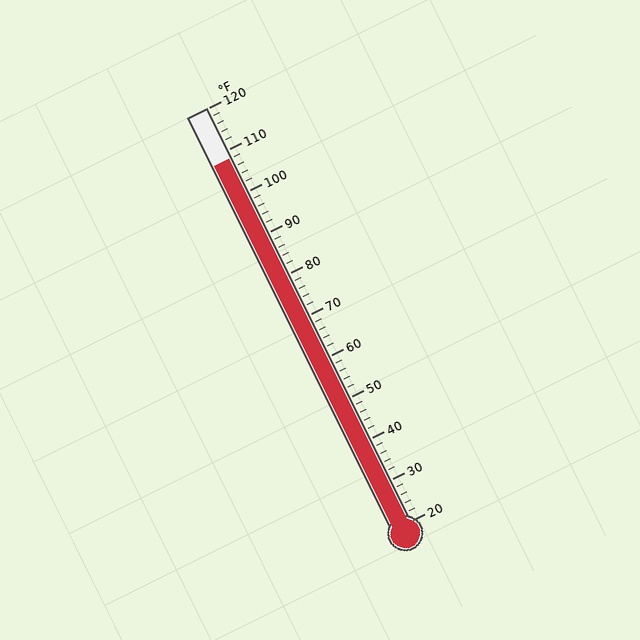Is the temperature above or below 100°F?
The temperature is above 100°F.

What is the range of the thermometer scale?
The thermometer scale ranges from 20°F to 120°F.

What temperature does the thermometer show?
The thermometer shows approximately 108°F.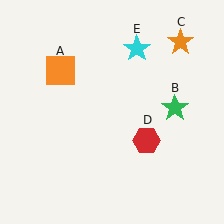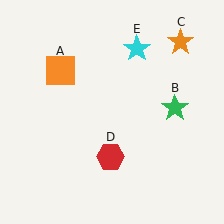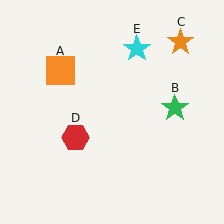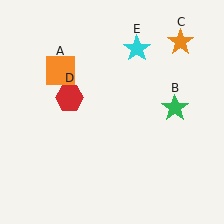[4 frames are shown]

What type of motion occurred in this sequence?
The red hexagon (object D) rotated clockwise around the center of the scene.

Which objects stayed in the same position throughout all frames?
Orange square (object A) and green star (object B) and orange star (object C) and cyan star (object E) remained stationary.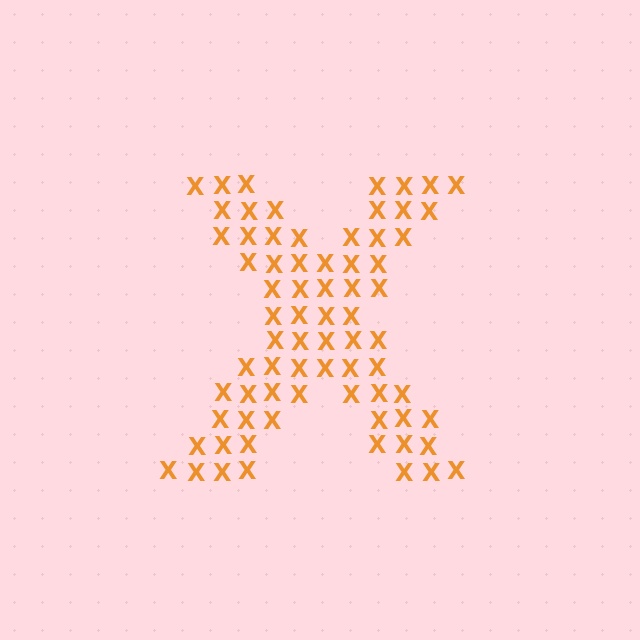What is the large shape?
The large shape is the letter X.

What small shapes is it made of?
It is made of small letter X's.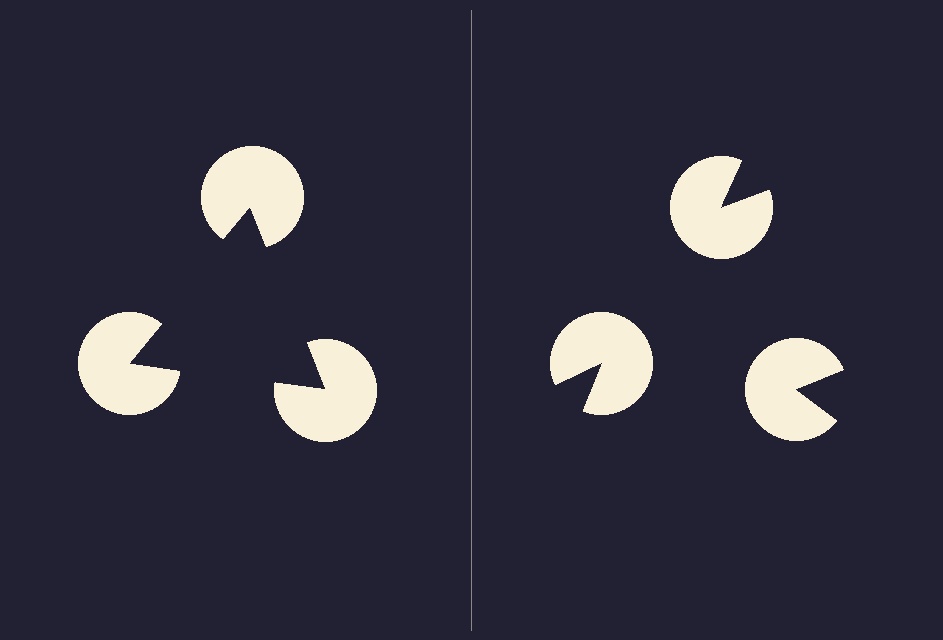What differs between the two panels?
The pac-man discs are positioned identically on both sides; only the wedge orientations differ. On the left they align to a triangle; on the right they are misaligned.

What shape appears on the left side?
An illusory triangle.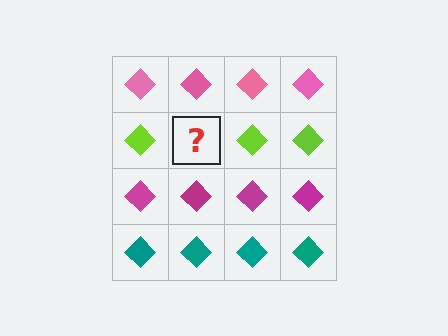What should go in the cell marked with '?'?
The missing cell should contain a lime diamond.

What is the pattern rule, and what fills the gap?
The rule is that each row has a consistent color. The gap should be filled with a lime diamond.